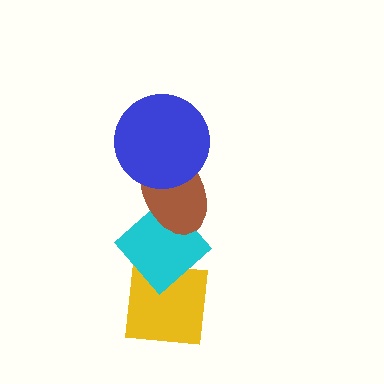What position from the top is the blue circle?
The blue circle is 1st from the top.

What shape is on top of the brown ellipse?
The blue circle is on top of the brown ellipse.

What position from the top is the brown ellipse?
The brown ellipse is 2nd from the top.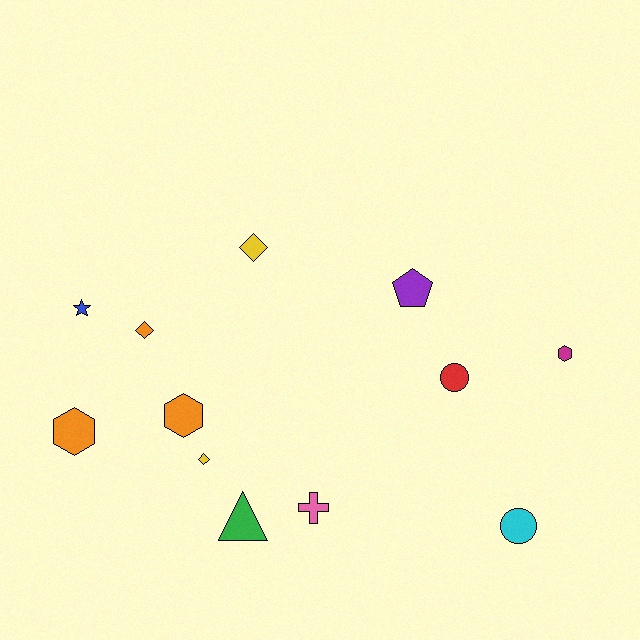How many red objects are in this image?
There is 1 red object.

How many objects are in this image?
There are 12 objects.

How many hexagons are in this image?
There are 3 hexagons.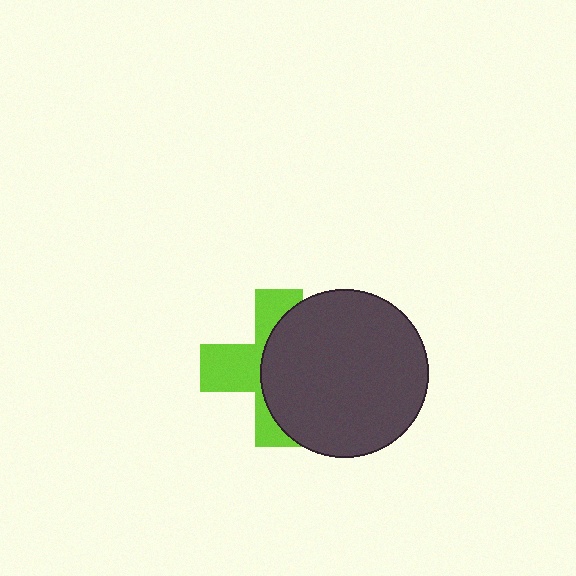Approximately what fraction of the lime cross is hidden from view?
Roughly 56% of the lime cross is hidden behind the dark gray circle.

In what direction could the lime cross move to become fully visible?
The lime cross could move left. That would shift it out from behind the dark gray circle entirely.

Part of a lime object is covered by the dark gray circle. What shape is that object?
It is a cross.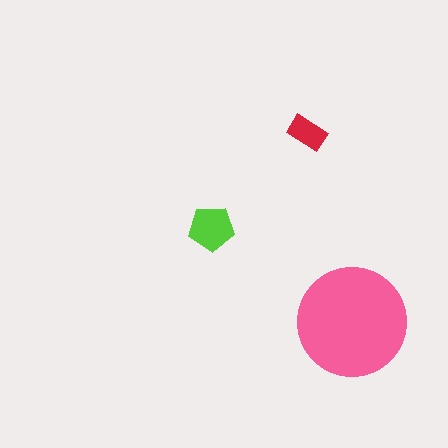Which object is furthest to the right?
The pink circle is rightmost.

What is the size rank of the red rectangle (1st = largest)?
3rd.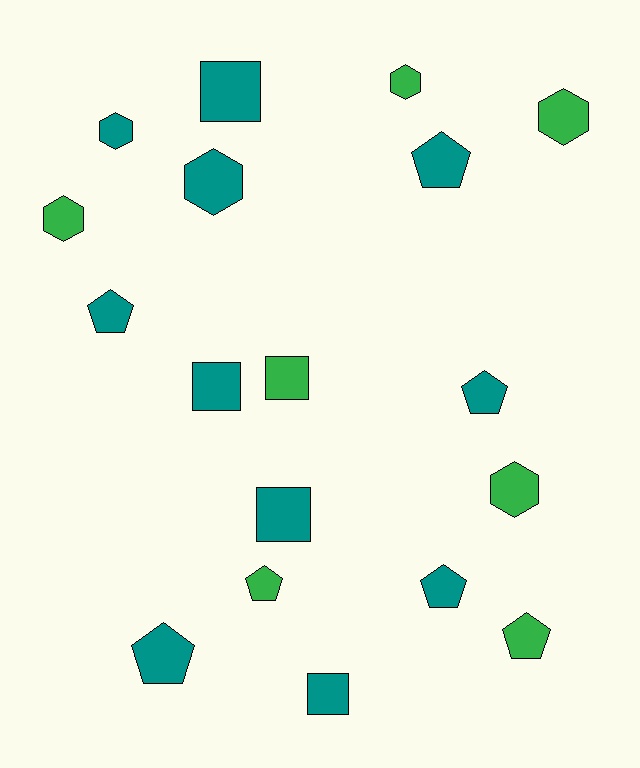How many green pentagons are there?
There are 2 green pentagons.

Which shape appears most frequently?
Pentagon, with 7 objects.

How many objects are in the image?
There are 18 objects.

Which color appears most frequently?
Teal, with 11 objects.